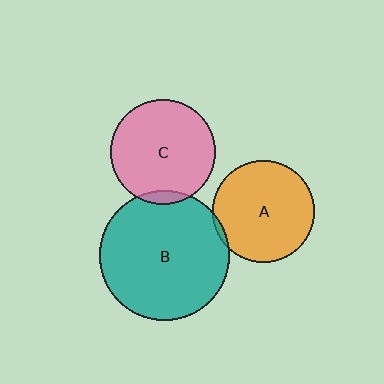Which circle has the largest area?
Circle B (teal).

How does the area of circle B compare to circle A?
Approximately 1.6 times.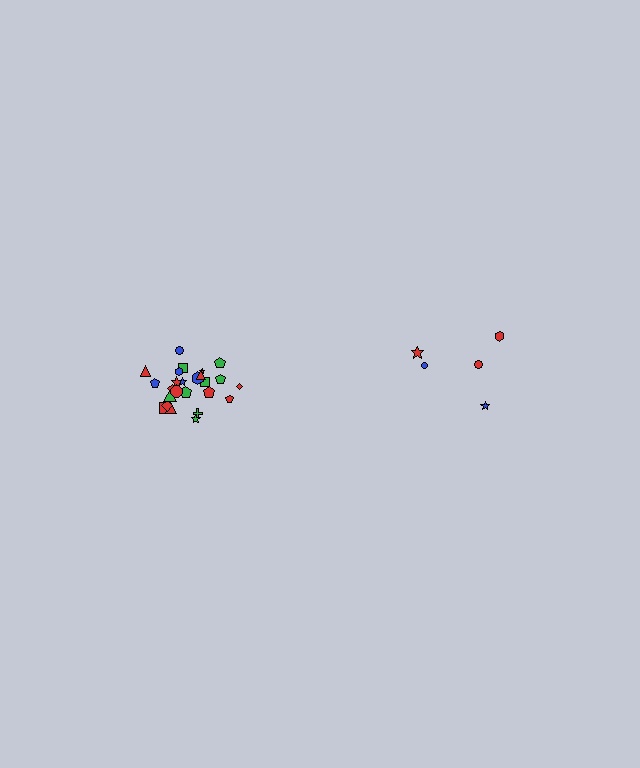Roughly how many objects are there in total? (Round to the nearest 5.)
Roughly 30 objects in total.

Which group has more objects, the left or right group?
The left group.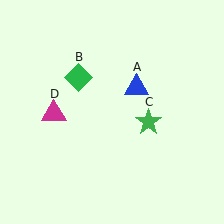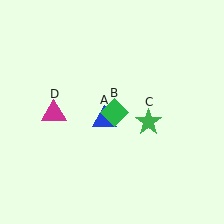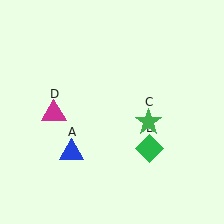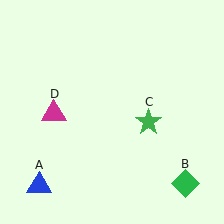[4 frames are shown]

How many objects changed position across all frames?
2 objects changed position: blue triangle (object A), green diamond (object B).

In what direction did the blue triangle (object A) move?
The blue triangle (object A) moved down and to the left.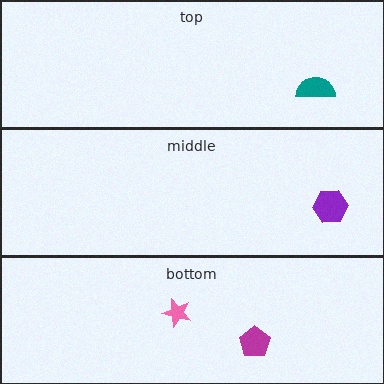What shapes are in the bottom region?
The magenta pentagon, the pink star.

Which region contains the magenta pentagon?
The bottom region.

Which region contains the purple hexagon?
The middle region.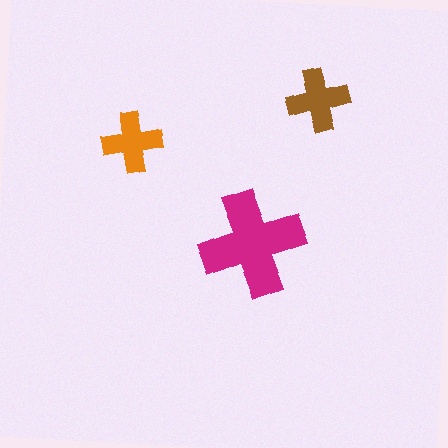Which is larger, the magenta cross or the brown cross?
The magenta one.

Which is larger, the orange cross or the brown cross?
The brown one.